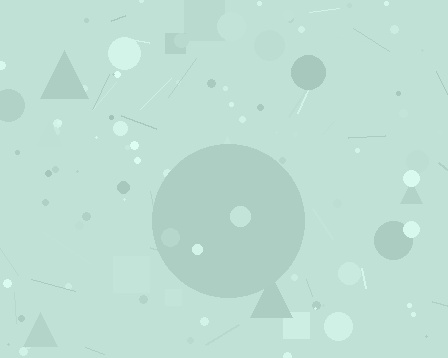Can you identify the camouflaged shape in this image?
The camouflaged shape is a circle.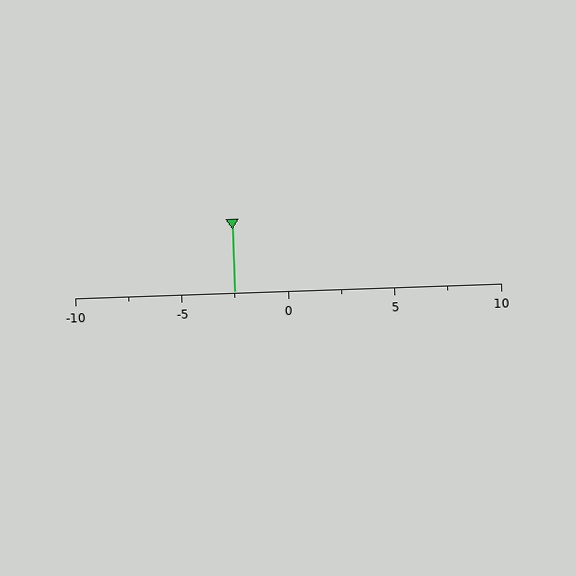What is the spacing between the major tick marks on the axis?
The major ticks are spaced 5 apart.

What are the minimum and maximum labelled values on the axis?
The axis runs from -10 to 10.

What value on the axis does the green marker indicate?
The marker indicates approximately -2.5.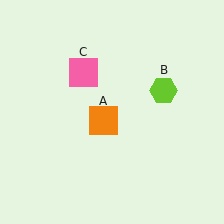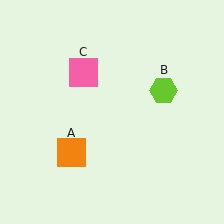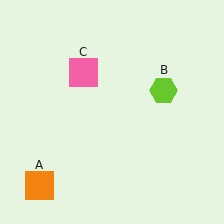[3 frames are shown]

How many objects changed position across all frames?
1 object changed position: orange square (object A).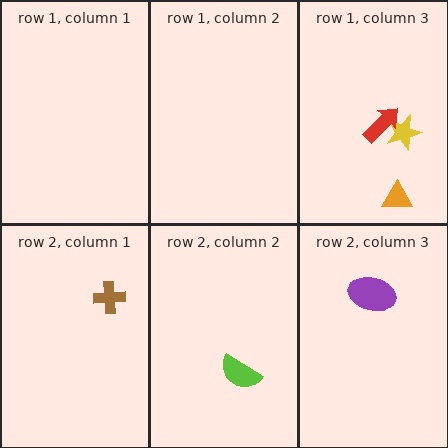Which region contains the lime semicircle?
The row 2, column 2 region.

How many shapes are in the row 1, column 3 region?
3.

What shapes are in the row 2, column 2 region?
The lime semicircle.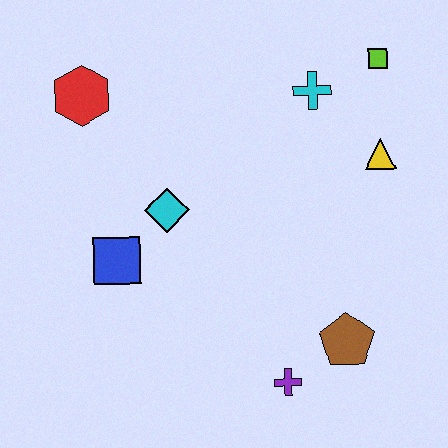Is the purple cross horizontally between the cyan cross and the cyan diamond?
Yes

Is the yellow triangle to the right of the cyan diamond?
Yes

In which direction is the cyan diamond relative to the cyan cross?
The cyan diamond is to the left of the cyan cross.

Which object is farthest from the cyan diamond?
The lime square is farthest from the cyan diamond.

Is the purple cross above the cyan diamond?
No